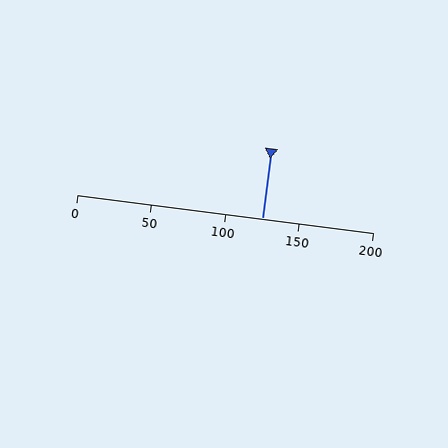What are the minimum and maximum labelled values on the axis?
The axis runs from 0 to 200.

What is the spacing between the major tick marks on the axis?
The major ticks are spaced 50 apart.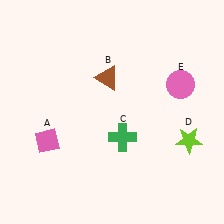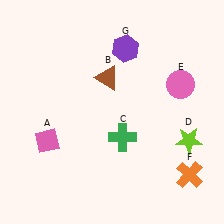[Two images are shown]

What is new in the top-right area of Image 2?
A purple hexagon (G) was added in the top-right area of Image 2.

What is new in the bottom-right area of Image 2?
An orange cross (F) was added in the bottom-right area of Image 2.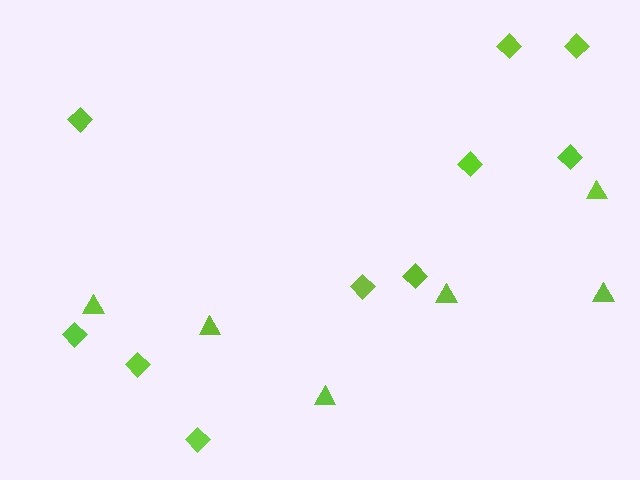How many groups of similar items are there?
There are 2 groups: one group of triangles (6) and one group of diamonds (10).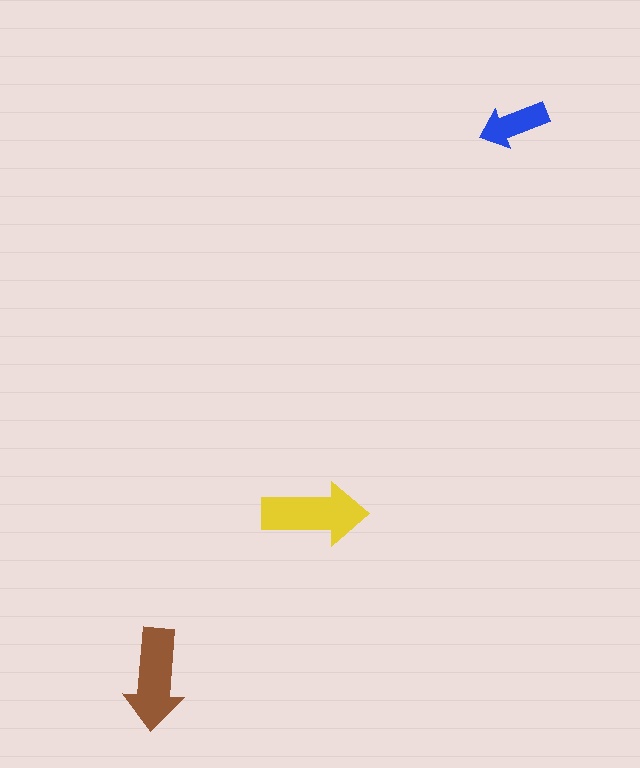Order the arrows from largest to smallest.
the yellow one, the brown one, the blue one.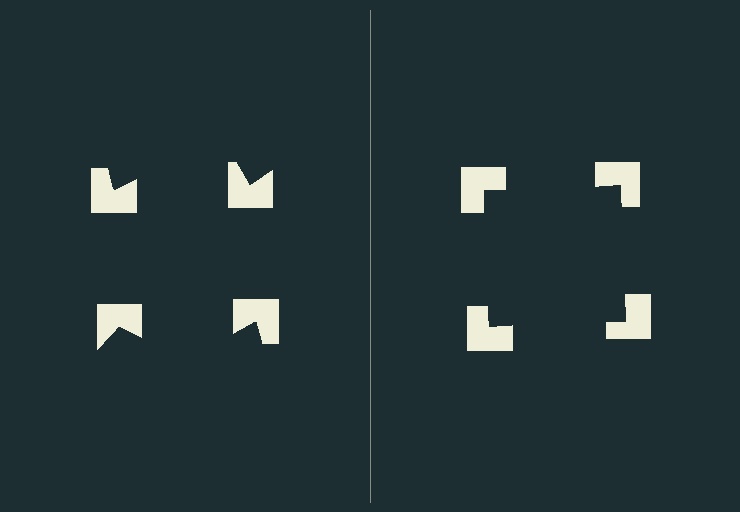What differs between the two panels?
The notched squares are positioned identically on both sides; only the wedge orientations differ. On the right they align to a square; on the left they are misaligned.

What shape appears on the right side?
An illusory square.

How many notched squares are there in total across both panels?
8 — 4 on each side.